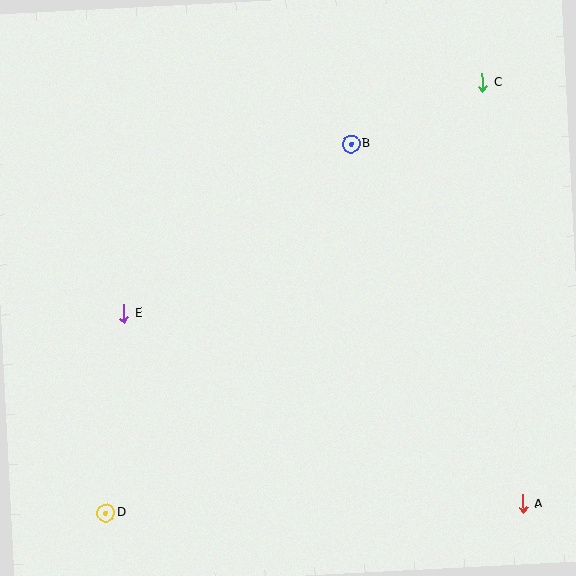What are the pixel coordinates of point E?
Point E is at (124, 313).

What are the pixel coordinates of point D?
Point D is at (106, 513).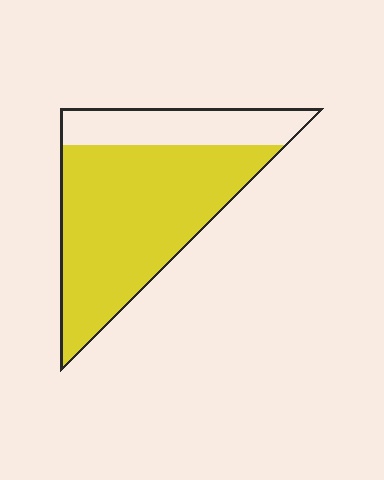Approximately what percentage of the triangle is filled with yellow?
Approximately 75%.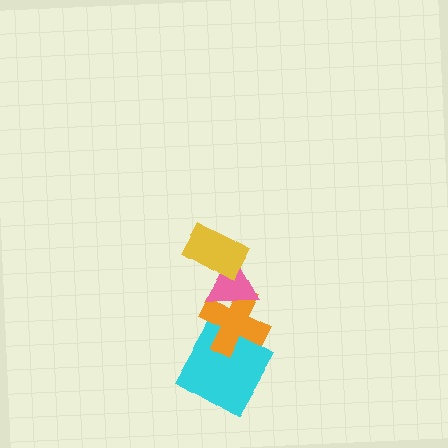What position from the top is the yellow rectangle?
The yellow rectangle is 1st from the top.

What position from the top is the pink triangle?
The pink triangle is 2nd from the top.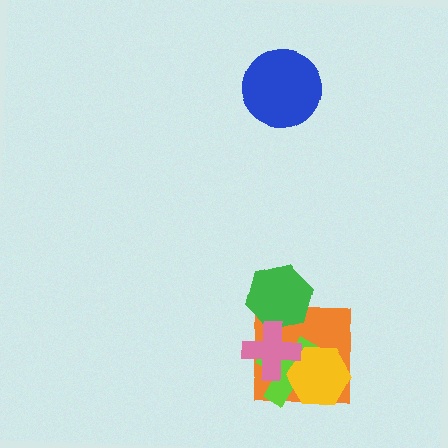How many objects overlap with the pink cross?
4 objects overlap with the pink cross.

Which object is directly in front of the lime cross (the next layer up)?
The yellow hexagon is directly in front of the lime cross.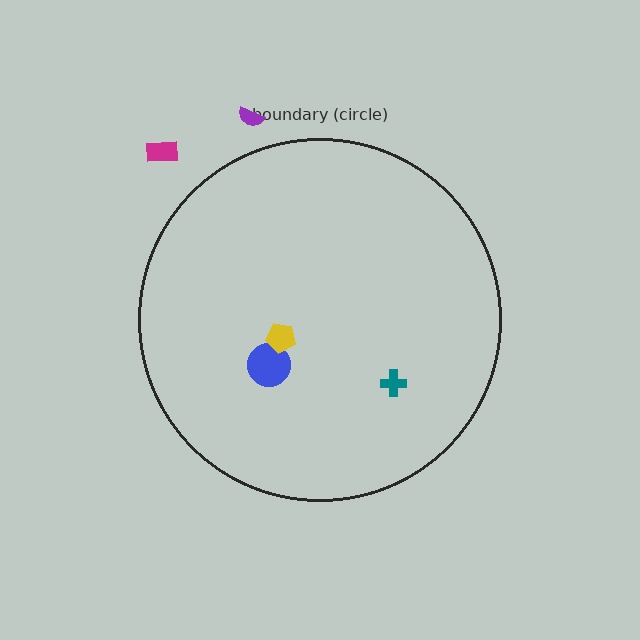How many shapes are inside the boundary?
3 inside, 2 outside.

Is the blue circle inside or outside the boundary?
Inside.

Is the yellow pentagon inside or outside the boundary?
Inside.